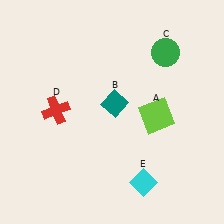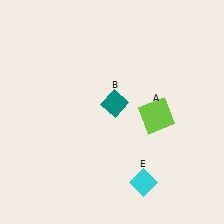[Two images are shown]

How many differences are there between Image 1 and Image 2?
There are 2 differences between the two images.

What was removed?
The red cross (D), the green circle (C) were removed in Image 2.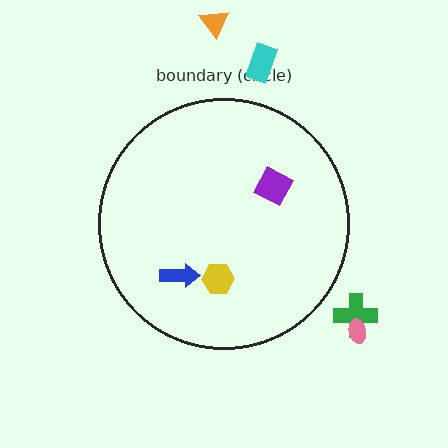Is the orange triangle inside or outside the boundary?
Outside.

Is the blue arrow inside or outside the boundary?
Inside.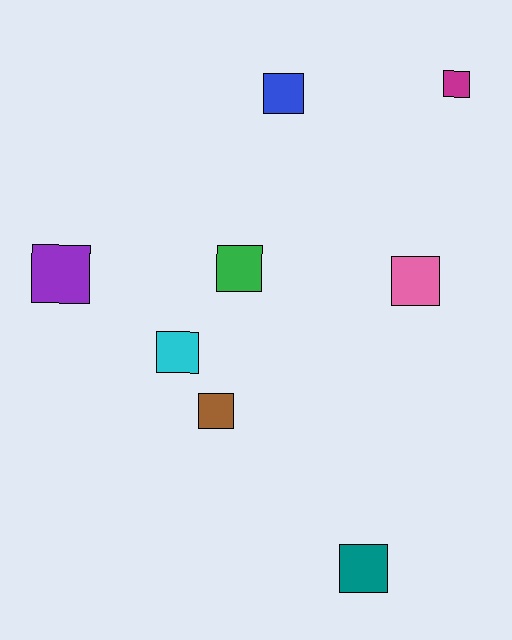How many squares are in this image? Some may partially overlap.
There are 8 squares.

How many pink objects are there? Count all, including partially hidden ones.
There is 1 pink object.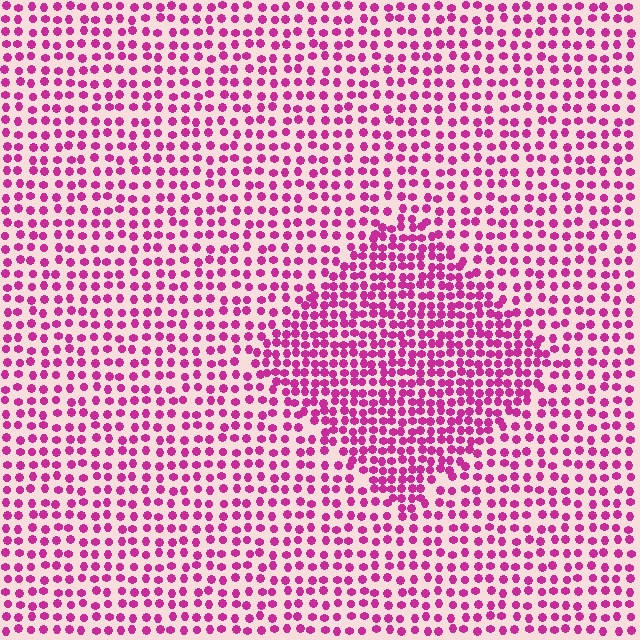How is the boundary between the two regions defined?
The boundary is defined by a change in element density (approximately 1.7x ratio). All elements are the same color, size, and shape.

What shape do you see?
I see a diamond.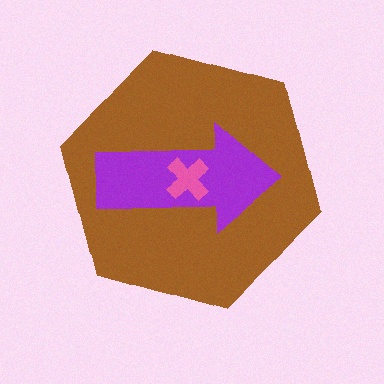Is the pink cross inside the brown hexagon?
Yes.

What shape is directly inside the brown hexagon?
The purple arrow.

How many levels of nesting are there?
3.